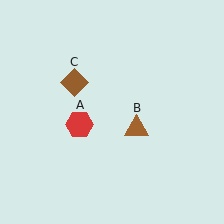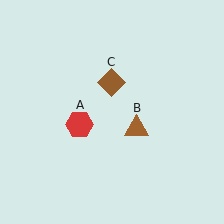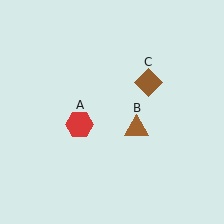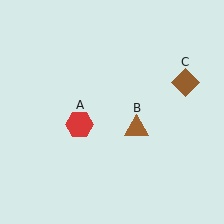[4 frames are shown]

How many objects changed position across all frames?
1 object changed position: brown diamond (object C).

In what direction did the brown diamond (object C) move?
The brown diamond (object C) moved right.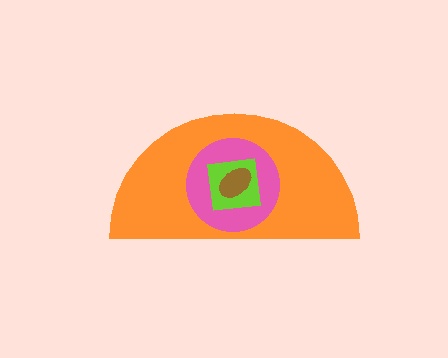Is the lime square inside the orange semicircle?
Yes.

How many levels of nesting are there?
4.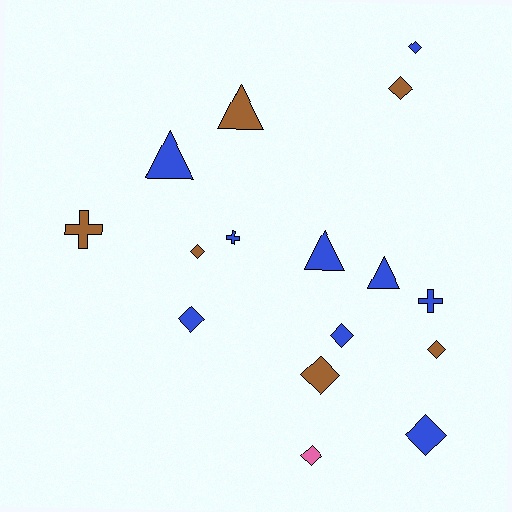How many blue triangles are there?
There are 3 blue triangles.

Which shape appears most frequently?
Diamond, with 9 objects.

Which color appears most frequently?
Blue, with 9 objects.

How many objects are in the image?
There are 16 objects.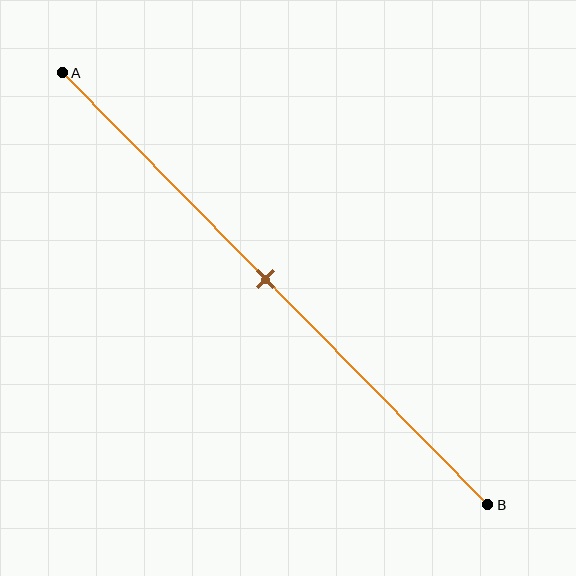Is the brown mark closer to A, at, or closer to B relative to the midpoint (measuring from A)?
The brown mark is approximately at the midpoint of segment AB.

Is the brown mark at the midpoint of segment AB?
Yes, the mark is approximately at the midpoint.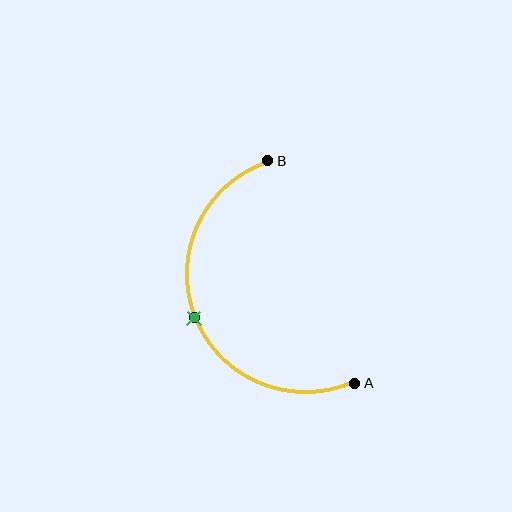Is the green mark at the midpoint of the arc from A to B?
Yes. The green mark lies on the arc at equal arc-length from both A and B — it is the arc midpoint.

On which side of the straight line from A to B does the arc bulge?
The arc bulges to the left of the straight line connecting A and B.